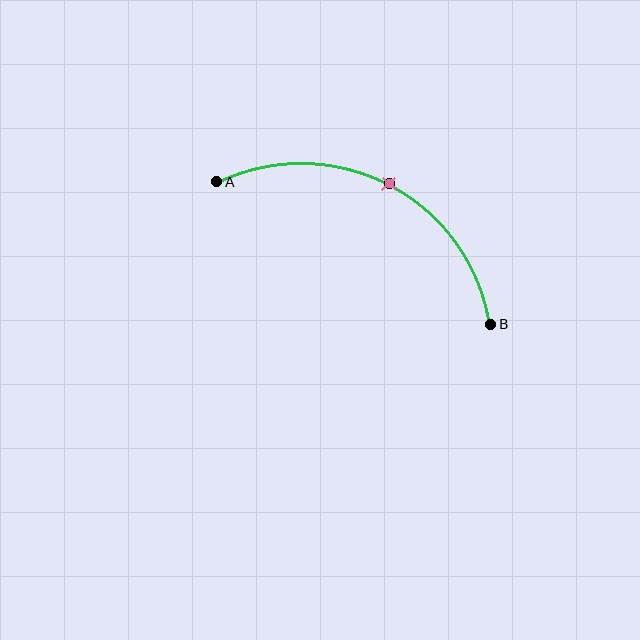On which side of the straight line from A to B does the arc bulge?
The arc bulges above the straight line connecting A and B.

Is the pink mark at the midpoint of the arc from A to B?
Yes. The pink mark lies on the arc at equal arc-length from both A and B — it is the arc midpoint.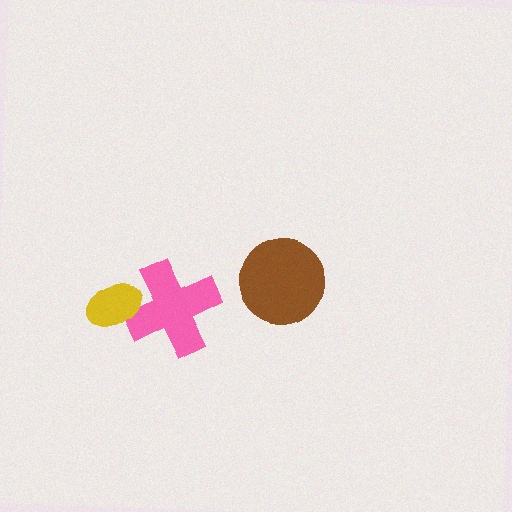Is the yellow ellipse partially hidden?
No, no other shape covers it.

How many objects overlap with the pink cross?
1 object overlaps with the pink cross.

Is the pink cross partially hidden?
Yes, it is partially covered by another shape.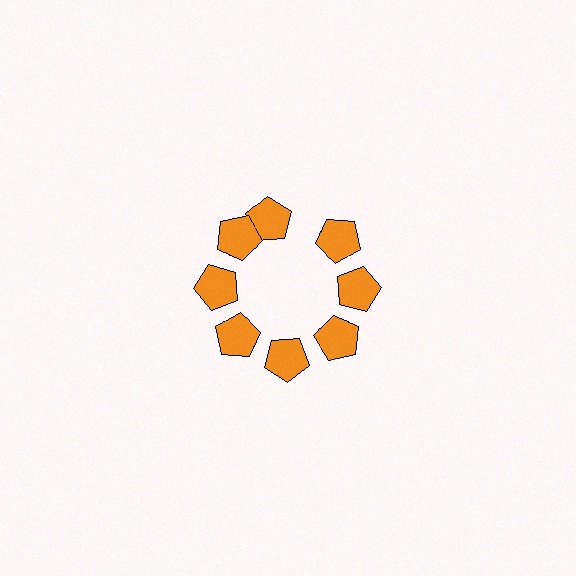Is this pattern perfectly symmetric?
No. The 8 orange pentagons are arranged in a ring, but one element near the 12 o'clock position is rotated out of alignment along the ring, breaking the 8-fold rotational symmetry.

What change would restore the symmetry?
The symmetry would be restored by rotating it back into even spacing with its neighbors so that all 8 pentagons sit at equal angles and equal distance from the center.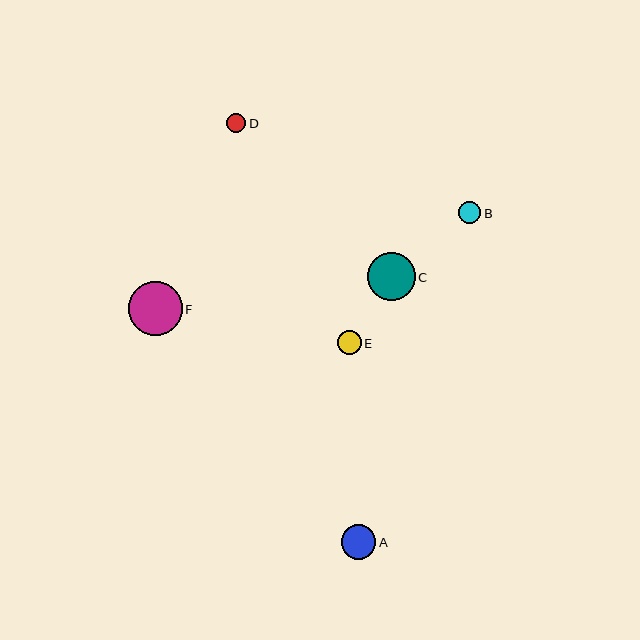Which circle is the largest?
Circle F is the largest with a size of approximately 53 pixels.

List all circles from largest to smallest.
From largest to smallest: F, C, A, E, B, D.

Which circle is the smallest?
Circle D is the smallest with a size of approximately 19 pixels.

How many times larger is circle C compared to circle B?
Circle C is approximately 2.2 times the size of circle B.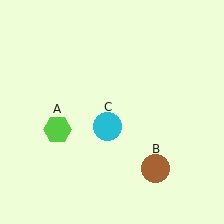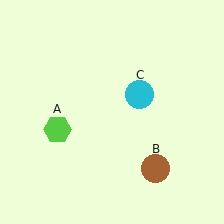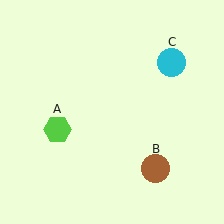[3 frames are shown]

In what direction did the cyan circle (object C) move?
The cyan circle (object C) moved up and to the right.